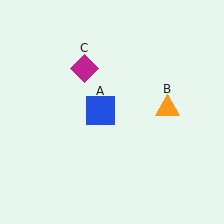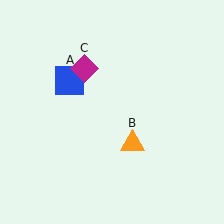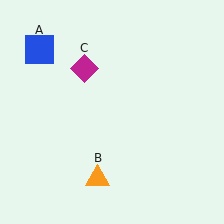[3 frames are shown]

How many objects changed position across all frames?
2 objects changed position: blue square (object A), orange triangle (object B).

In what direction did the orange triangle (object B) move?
The orange triangle (object B) moved down and to the left.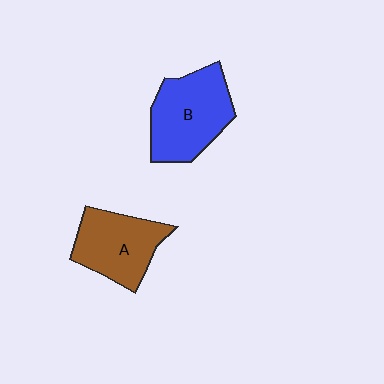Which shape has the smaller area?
Shape A (brown).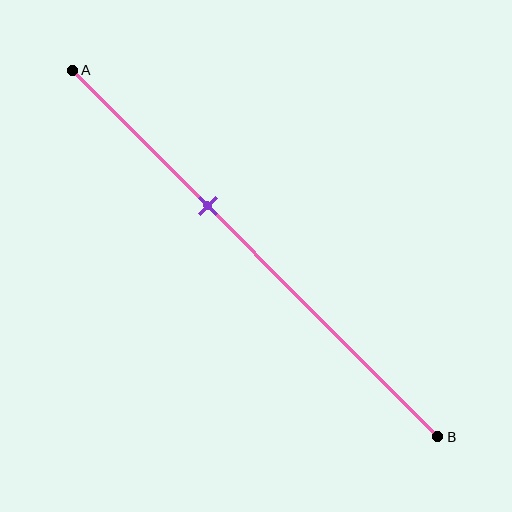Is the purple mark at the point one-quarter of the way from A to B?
No, the mark is at about 35% from A, not at the 25% one-quarter point.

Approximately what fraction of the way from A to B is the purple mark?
The purple mark is approximately 35% of the way from A to B.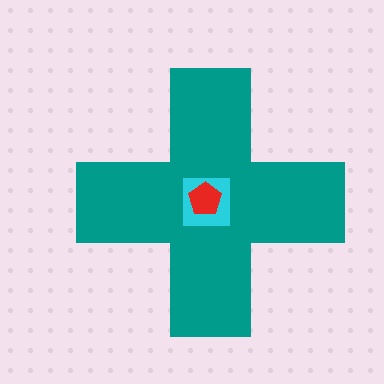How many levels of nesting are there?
3.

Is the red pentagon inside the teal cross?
Yes.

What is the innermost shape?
The red pentagon.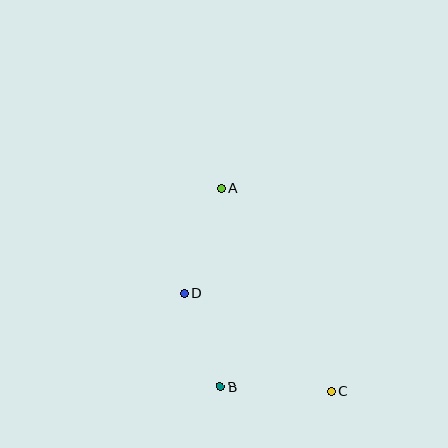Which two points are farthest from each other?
Points A and C are farthest from each other.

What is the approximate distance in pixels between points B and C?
The distance between B and C is approximately 111 pixels.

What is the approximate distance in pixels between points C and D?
The distance between C and D is approximately 176 pixels.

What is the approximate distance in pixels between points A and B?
The distance between A and B is approximately 198 pixels.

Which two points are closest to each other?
Points B and D are closest to each other.